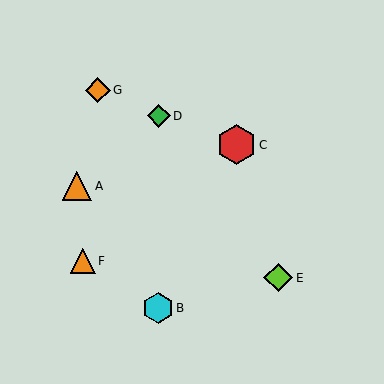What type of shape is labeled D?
Shape D is a green diamond.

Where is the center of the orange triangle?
The center of the orange triangle is at (77, 186).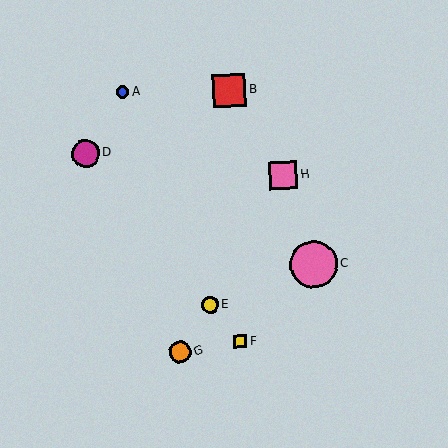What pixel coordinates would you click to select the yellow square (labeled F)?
Click at (240, 341) to select the yellow square F.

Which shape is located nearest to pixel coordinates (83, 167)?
The magenta circle (labeled D) at (85, 153) is nearest to that location.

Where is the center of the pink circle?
The center of the pink circle is at (314, 264).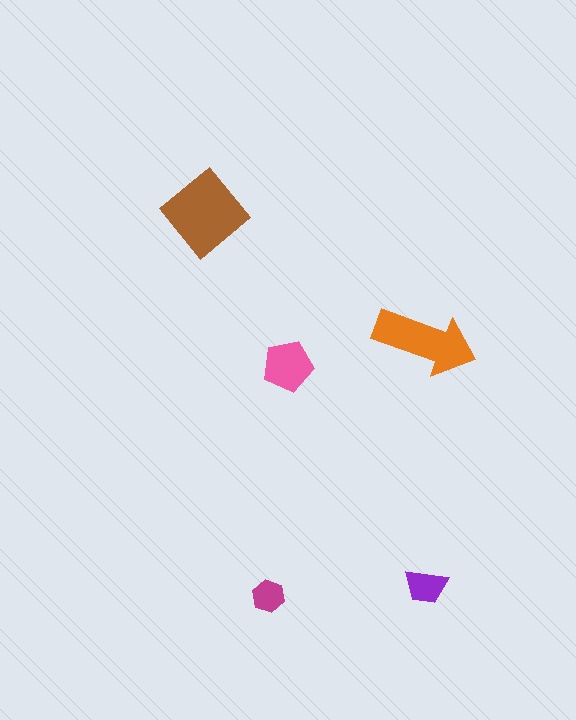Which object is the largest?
The brown diamond.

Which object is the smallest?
The magenta hexagon.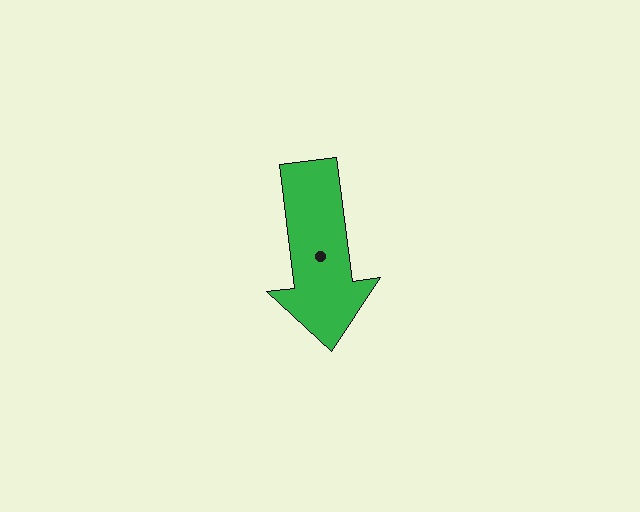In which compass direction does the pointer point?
South.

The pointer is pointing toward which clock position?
Roughly 6 o'clock.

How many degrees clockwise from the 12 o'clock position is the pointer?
Approximately 173 degrees.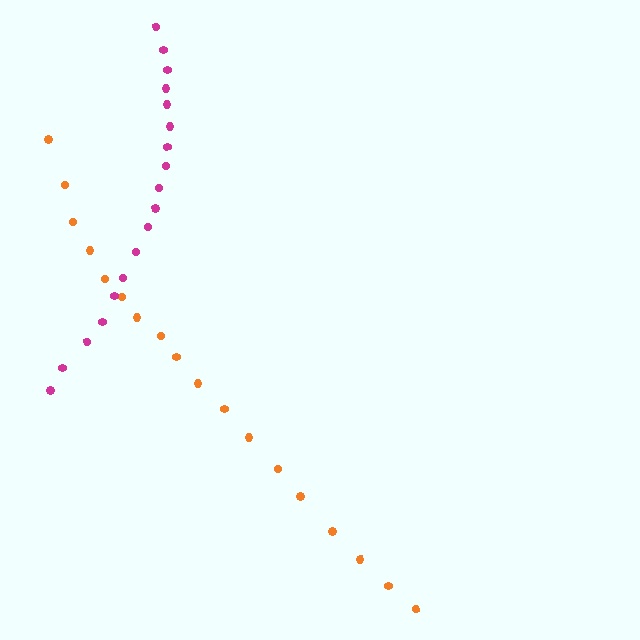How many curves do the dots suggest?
There are 2 distinct paths.